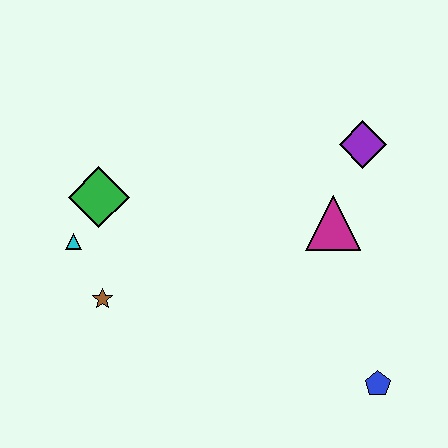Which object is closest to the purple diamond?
The magenta triangle is closest to the purple diamond.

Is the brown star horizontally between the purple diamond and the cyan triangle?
Yes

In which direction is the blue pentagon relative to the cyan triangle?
The blue pentagon is to the right of the cyan triangle.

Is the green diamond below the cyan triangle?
No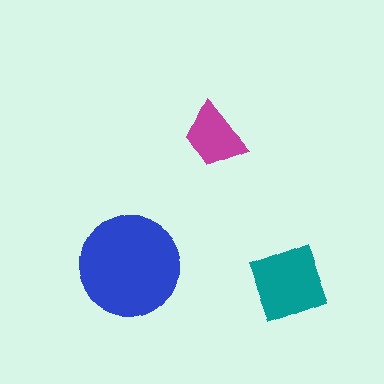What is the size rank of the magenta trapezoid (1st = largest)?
3rd.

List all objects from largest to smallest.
The blue circle, the teal square, the magenta trapezoid.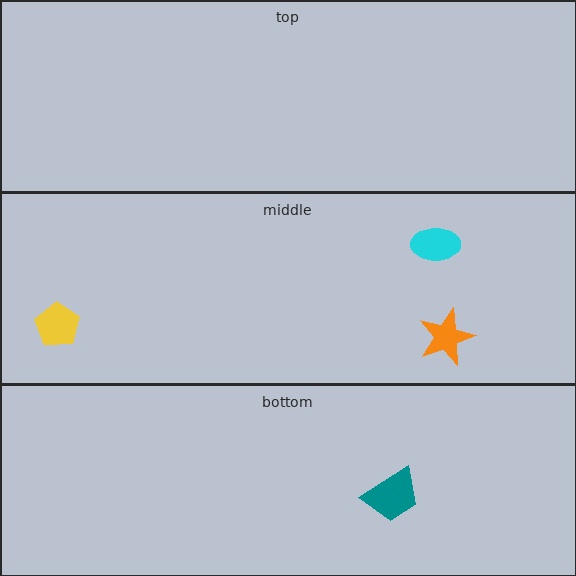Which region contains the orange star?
The middle region.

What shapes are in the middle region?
The orange star, the cyan ellipse, the yellow pentagon.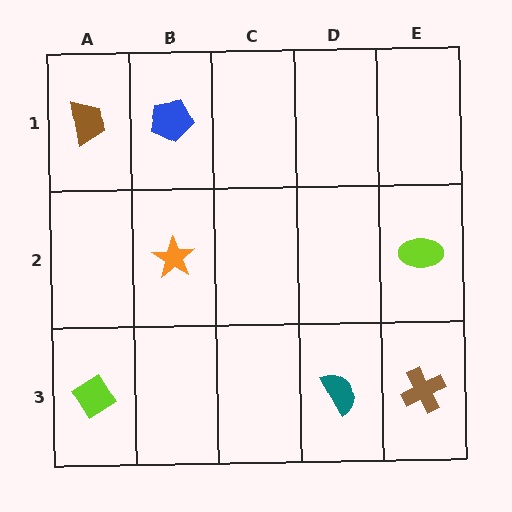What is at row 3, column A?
A lime diamond.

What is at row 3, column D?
A teal semicircle.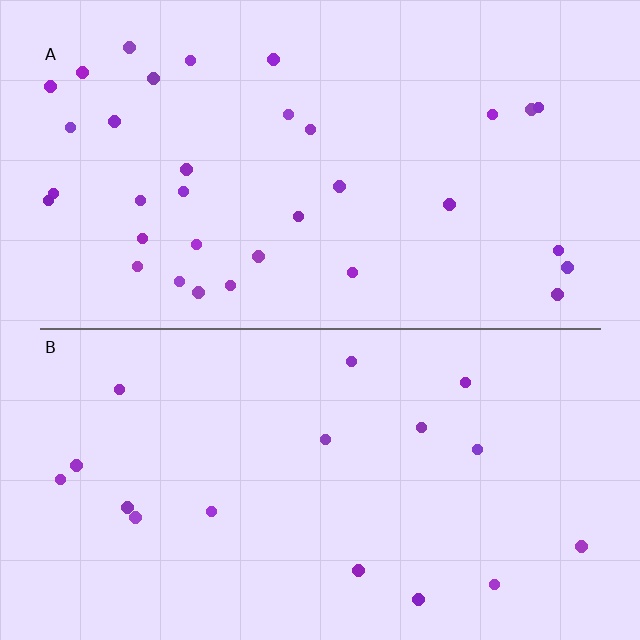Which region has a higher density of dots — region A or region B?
A (the top).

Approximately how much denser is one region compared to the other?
Approximately 2.0× — region A over region B.